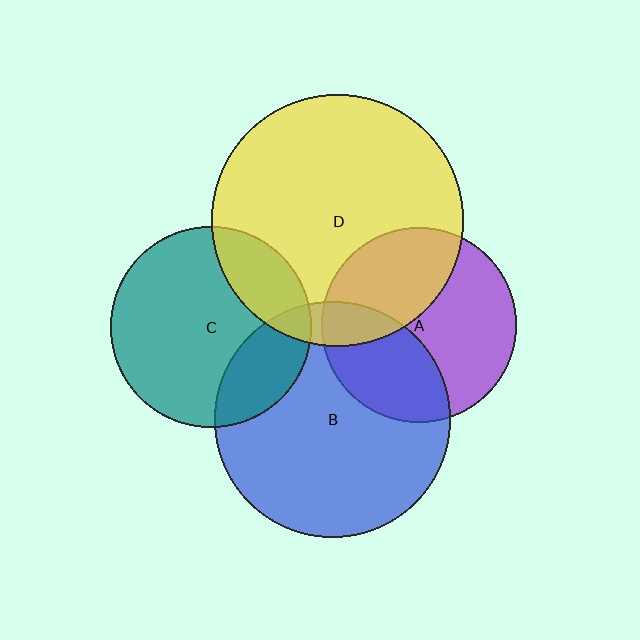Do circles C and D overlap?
Yes.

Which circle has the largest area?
Circle D (yellow).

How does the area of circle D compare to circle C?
Approximately 1.6 times.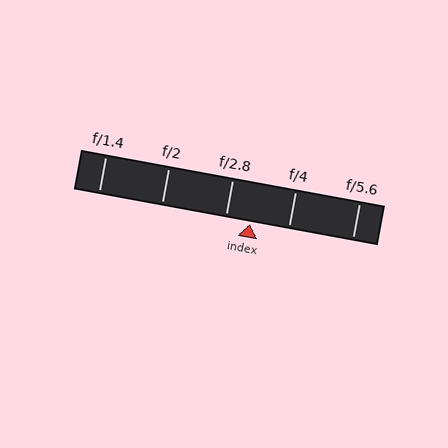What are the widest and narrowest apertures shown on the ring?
The widest aperture shown is f/1.4 and the narrowest is f/5.6.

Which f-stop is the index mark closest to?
The index mark is closest to f/2.8.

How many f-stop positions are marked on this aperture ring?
There are 5 f-stop positions marked.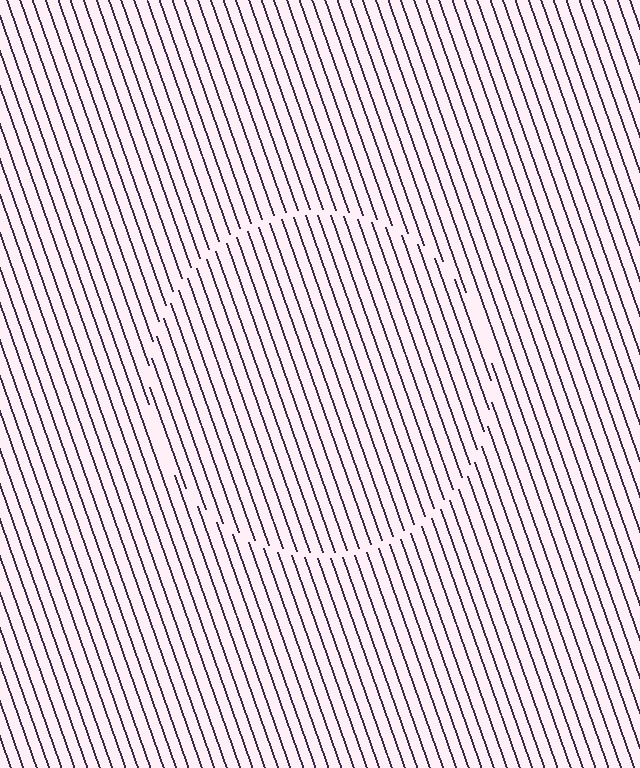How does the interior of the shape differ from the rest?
The interior of the shape contains the same grating, shifted by half a period — the contour is defined by the phase discontinuity where line-ends from the inner and outer gratings abut.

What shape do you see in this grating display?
An illusory circle. The interior of the shape contains the same grating, shifted by half a period — the contour is defined by the phase discontinuity where line-ends from the inner and outer gratings abut.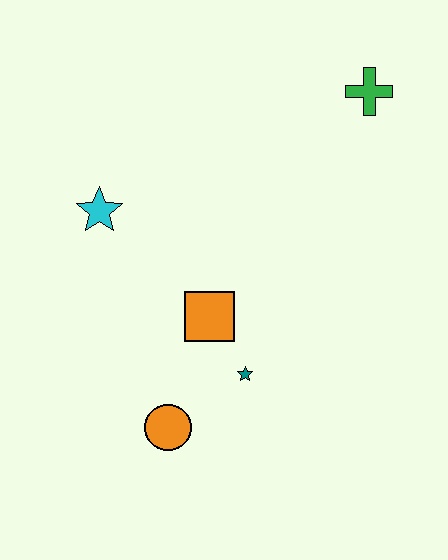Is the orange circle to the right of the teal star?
No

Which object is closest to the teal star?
The orange square is closest to the teal star.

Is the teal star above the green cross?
No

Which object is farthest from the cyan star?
The green cross is farthest from the cyan star.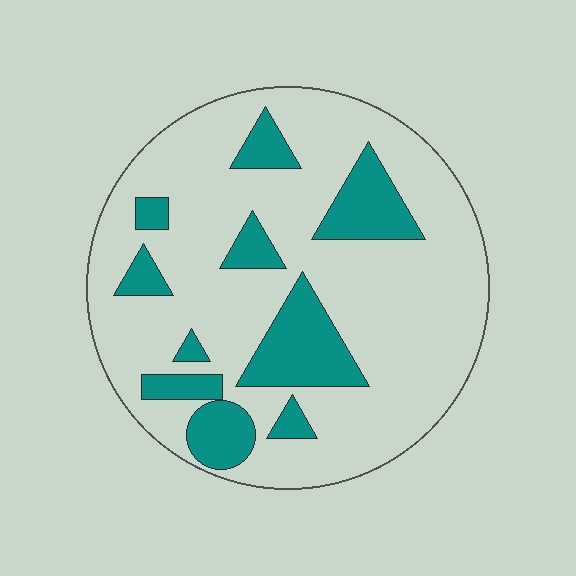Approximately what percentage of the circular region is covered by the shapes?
Approximately 20%.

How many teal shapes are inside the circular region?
10.